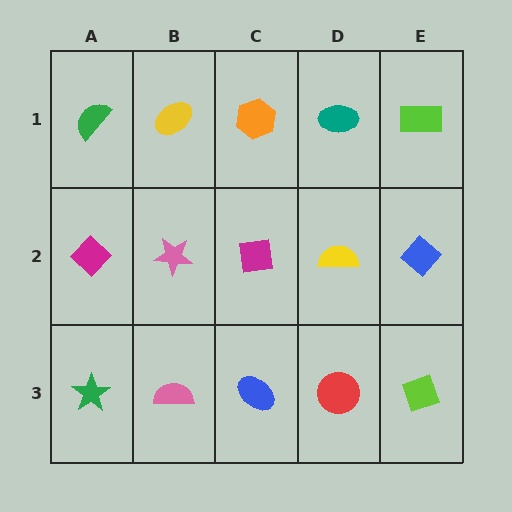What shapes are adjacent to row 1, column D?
A yellow semicircle (row 2, column D), an orange hexagon (row 1, column C), a lime rectangle (row 1, column E).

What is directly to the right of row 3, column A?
A pink semicircle.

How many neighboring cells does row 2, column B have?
4.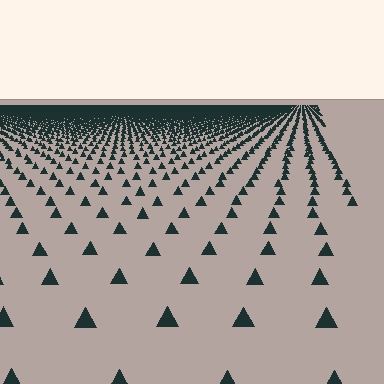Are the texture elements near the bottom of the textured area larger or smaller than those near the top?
Larger. Near the bottom, elements are closer to the viewer and appear at a bigger on-screen size.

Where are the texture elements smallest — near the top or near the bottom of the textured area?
Near the top.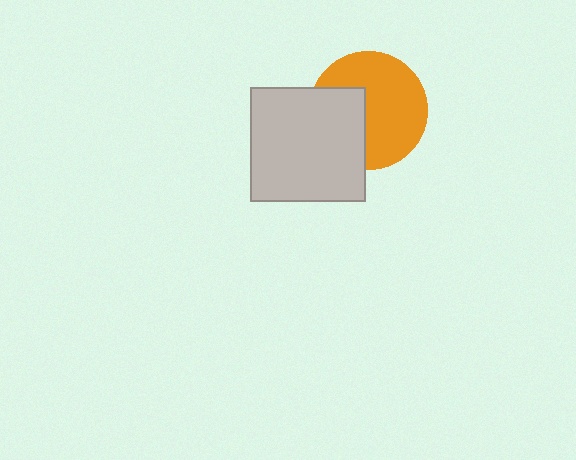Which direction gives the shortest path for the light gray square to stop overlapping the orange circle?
Moving left gives the shortest separation.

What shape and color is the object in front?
The object in front is a light gray square.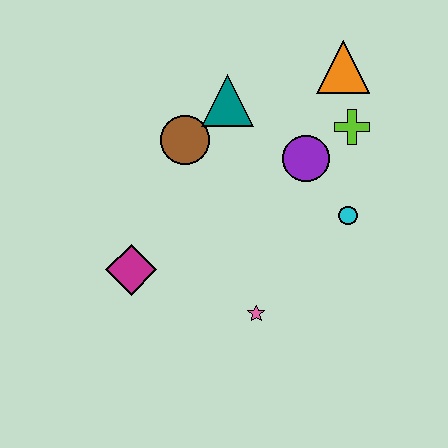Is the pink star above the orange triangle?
No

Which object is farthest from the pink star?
The orange triangle is farthest from the pink star.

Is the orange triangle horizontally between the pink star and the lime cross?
Yes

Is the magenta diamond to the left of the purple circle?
Yes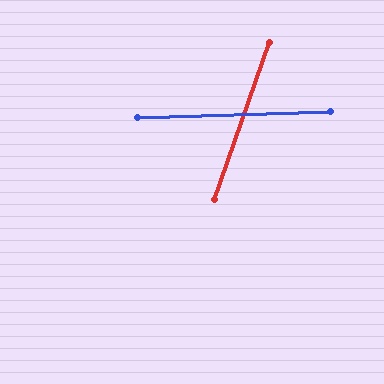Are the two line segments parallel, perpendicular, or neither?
Neither parallel nor perpendicular — they differ by about 69°.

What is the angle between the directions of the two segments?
Approximately 69 degrees.